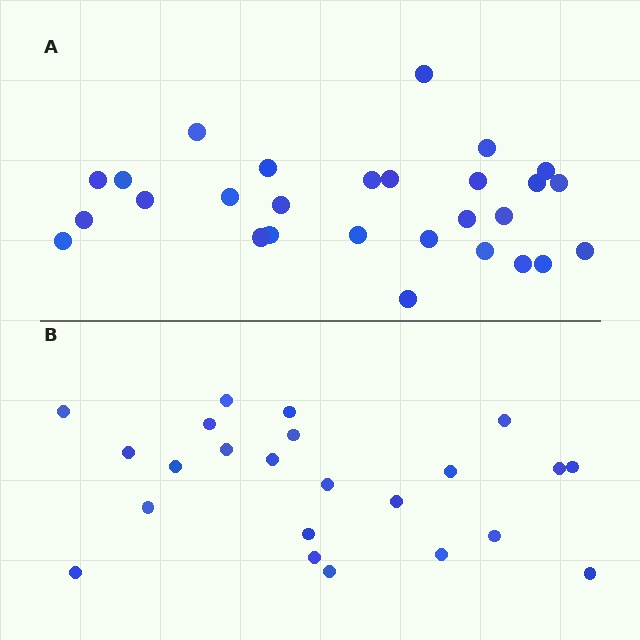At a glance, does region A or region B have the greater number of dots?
Region A (the top region) has more dots.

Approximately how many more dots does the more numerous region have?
Region A has about 5 more dots than region B.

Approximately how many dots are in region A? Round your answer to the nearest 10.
About 30 dots. (The exact count is 28, which rounds to 30.)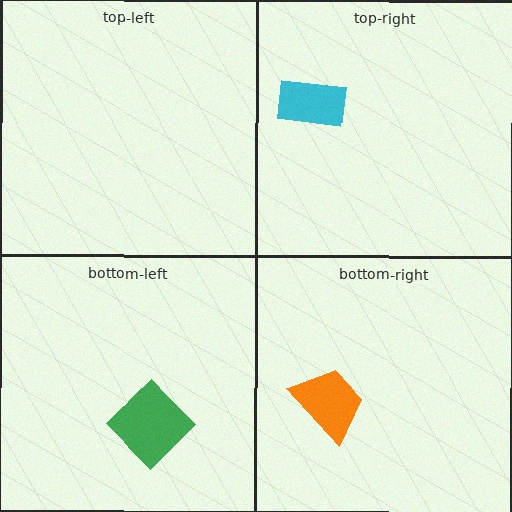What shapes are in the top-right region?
The cyan rectangle.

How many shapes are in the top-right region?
1.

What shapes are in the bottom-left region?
The green diamond.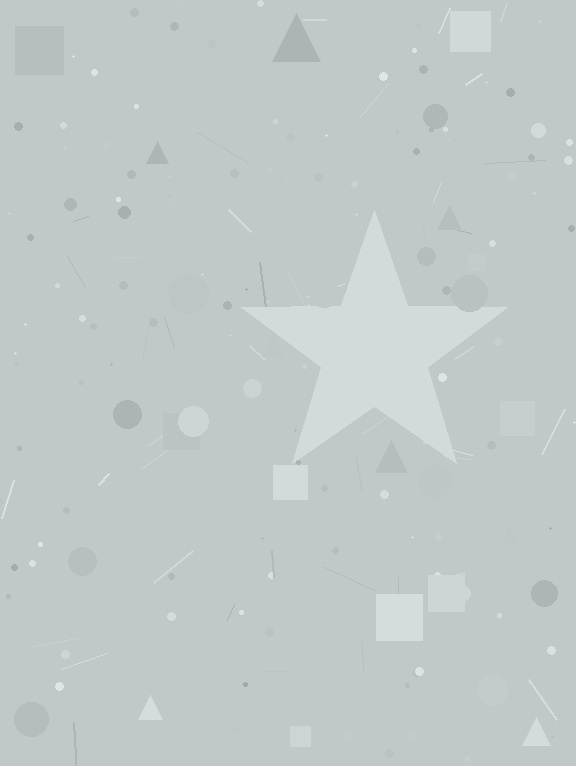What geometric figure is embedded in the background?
A star is embedded in the background.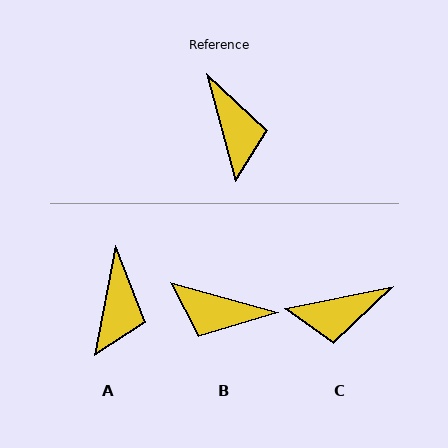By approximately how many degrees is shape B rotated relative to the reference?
Approximately 120 degrees clockwise.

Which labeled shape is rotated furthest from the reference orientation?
B, about 120 degrees away.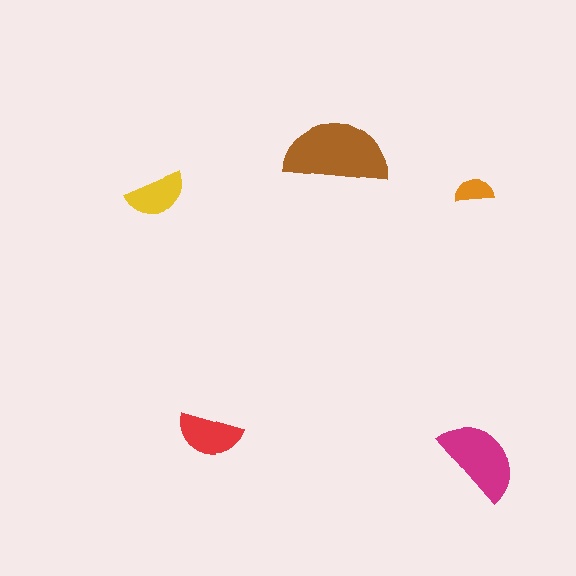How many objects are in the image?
There are 5 objects in the image.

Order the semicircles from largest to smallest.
the brown one, the magenta one, the red one, the yellow one, the orange one.